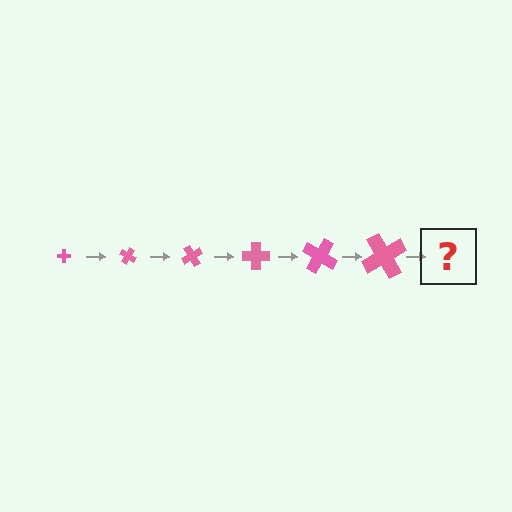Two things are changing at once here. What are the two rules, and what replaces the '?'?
The two rules are that the cross grows larger each step and it rotates 30 degrees each step. The '?' should be a cross, larger than the previous one and rotated 180 degrees from the start.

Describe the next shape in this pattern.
It should be a cross, larger than the previous one and rotated 180 degrees from the start.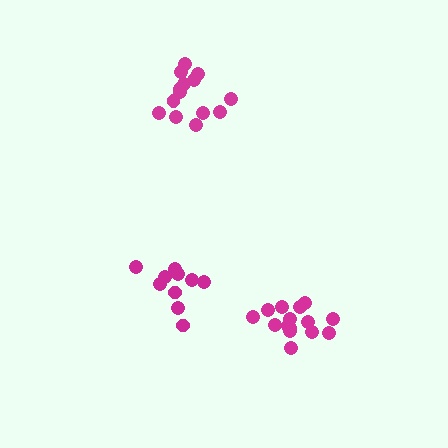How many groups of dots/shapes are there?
There are 3 groups.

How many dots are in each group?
Group 1: 10 dots, Group 2: 14 dots, Group 3: 15 dots (39 total).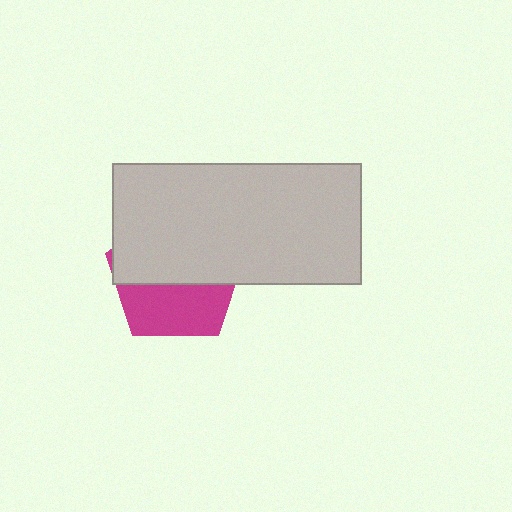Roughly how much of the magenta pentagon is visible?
A small part of it is visible (roughly 41%).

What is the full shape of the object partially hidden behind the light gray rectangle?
The partially hidden object is a magenta pentagon.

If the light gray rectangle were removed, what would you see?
You would see the complete magenta pentagon.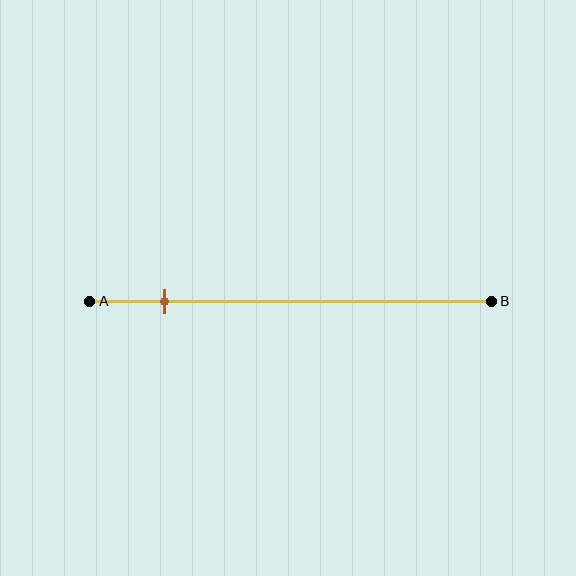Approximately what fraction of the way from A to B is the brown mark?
The brown mark is approximately 20% of the way from A to B.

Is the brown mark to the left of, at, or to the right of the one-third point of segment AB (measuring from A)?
The brown mark is to the left of the one-third point of segment AB.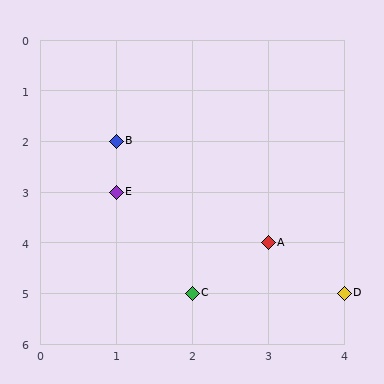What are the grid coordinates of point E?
Point E is at grid coordinates (1, 3).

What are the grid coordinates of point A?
Point A is at grid coordinates (3, 4).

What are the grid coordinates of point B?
Point B is at grid coordinates (1, 2).